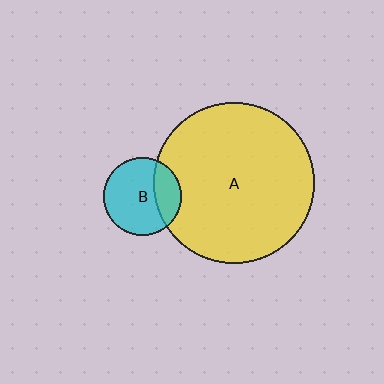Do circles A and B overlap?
Yes.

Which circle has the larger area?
Circle A (yellow).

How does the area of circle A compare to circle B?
Approximately 4.3 times.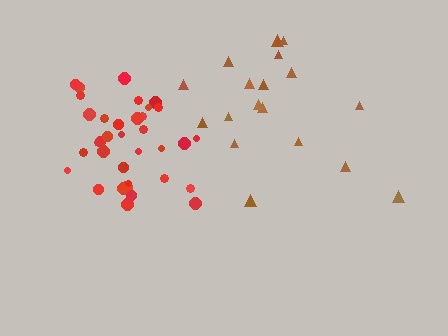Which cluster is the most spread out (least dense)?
Brown.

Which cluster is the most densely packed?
Red.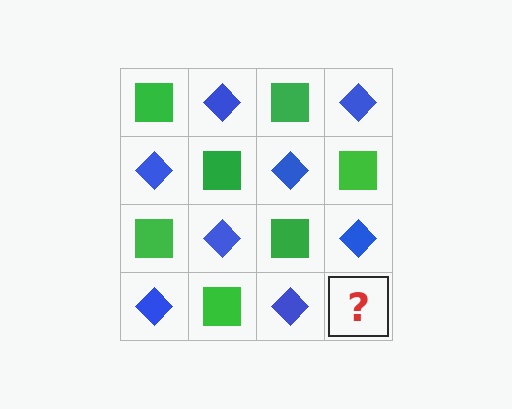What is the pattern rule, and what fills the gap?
The rule is that it alternates green square and blue diamond in a checkerboard pattern. The gap should be filled with a green square.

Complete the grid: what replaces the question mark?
The question mark should be replaced with a green square.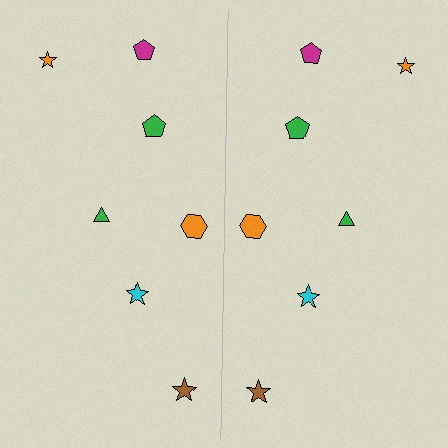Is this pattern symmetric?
Yes, this pattern has bilateral (reflection) symmetry.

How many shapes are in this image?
There are 14 shapes in this image.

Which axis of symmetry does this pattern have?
The pattern has a vertical axis of symmetry running through the center of the image.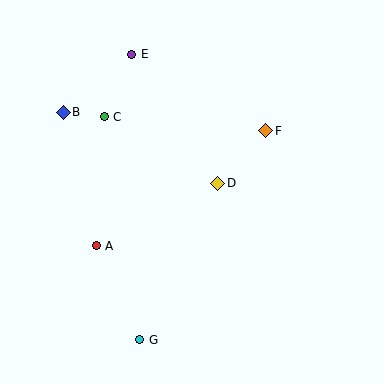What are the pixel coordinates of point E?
Point E is at (132, 54).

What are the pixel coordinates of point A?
Point A is at (96, 246).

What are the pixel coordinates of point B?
Point B is at (63, 112).